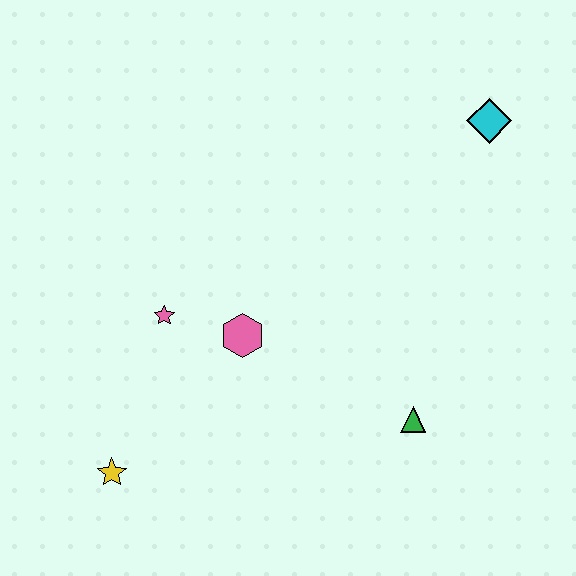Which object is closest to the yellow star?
The pink star is closest to the yellow star.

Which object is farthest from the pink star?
The cyan diamond is farthest from the pink star.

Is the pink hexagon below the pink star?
Yes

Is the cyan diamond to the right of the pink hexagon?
Yes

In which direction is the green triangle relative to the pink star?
The green triangle is to the right of the pink star.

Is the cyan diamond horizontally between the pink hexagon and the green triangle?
No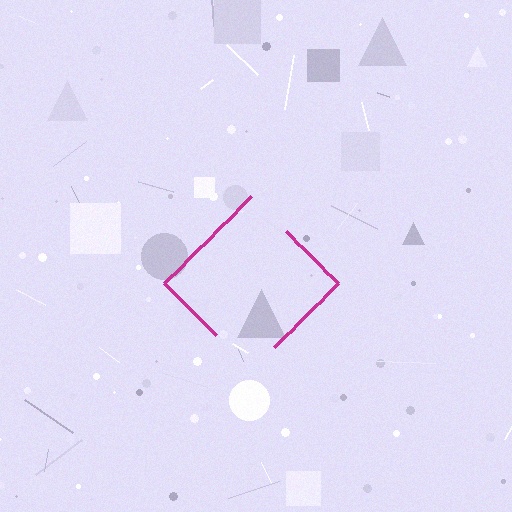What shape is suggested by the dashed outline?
The dashed outline suggests a diamond.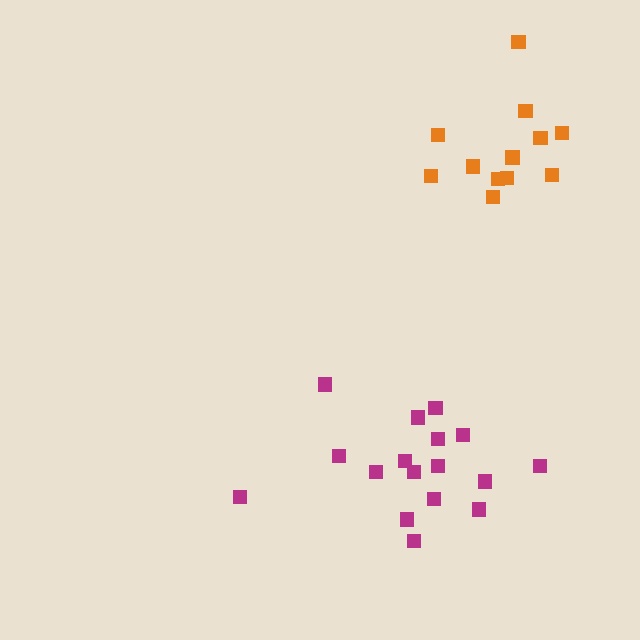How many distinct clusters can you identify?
There are 2 distinct clusters.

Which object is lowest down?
The magenta cluster is bottommost.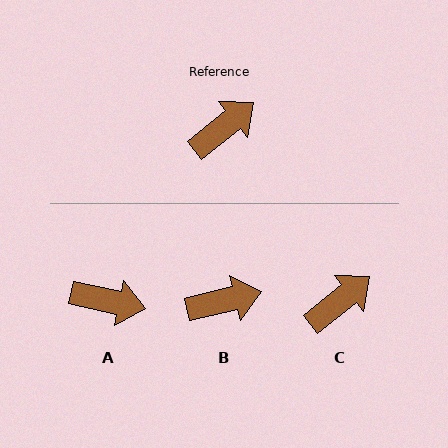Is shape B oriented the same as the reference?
No, it is off by about 26 degrees.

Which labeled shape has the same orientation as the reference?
C.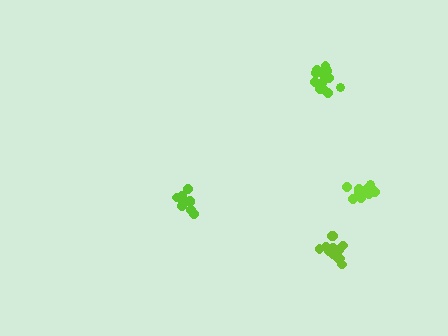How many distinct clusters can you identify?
There are 4 distinct clusters.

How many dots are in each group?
Group 1: 13 dots, Group 2: 15 dots, Group 3: 10 dots, Group 4: 14 dots (52 total).